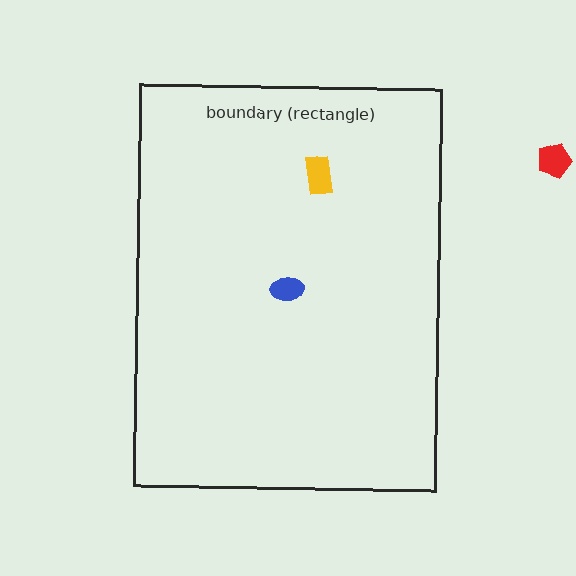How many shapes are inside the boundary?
2 inside, 1 outside.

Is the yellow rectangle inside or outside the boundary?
Inside.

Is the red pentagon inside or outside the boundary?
Outside.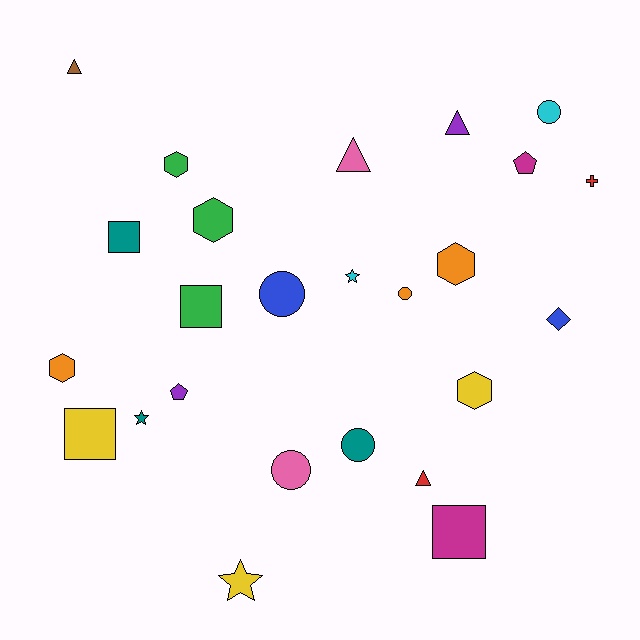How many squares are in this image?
There are 4 squares.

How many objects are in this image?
There are 25 objects.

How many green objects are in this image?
There are 3 green objects.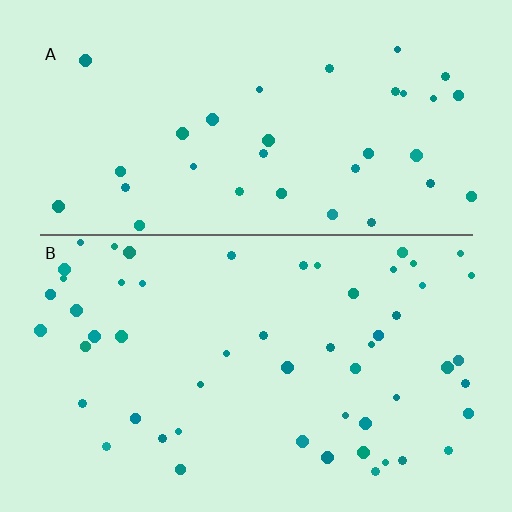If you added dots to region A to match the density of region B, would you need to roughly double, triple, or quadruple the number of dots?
Approximately double.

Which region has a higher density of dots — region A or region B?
B (the bottom).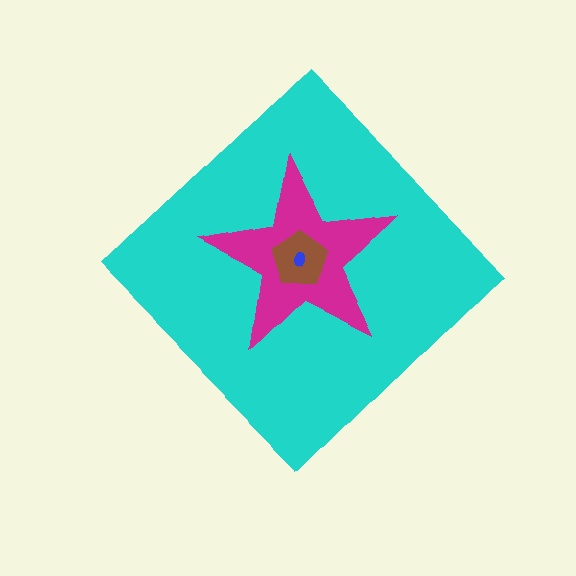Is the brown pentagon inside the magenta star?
Yes.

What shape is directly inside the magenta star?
The brown pentagon.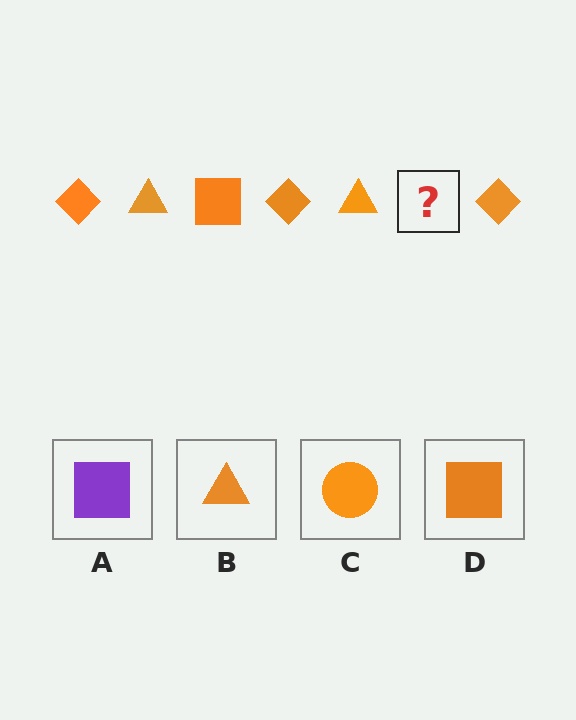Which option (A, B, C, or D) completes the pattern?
D.